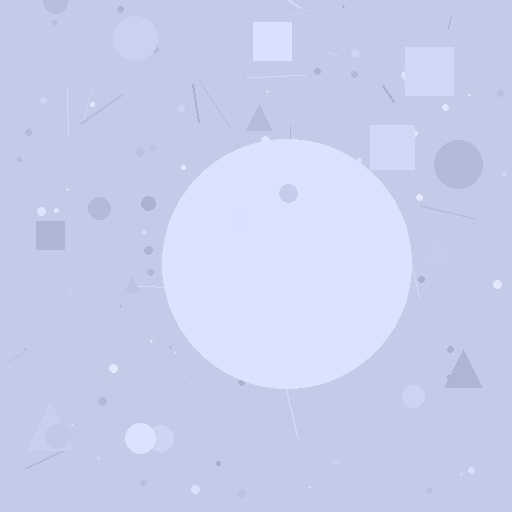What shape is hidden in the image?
A circle is hidden in the image.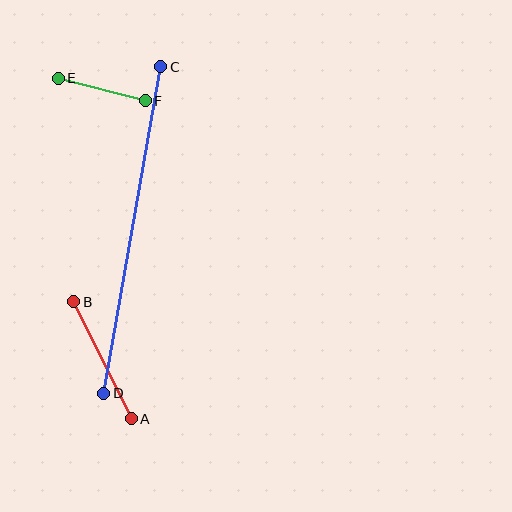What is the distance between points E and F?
The distance is approximately 90 pixels.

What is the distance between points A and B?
The distance is approximately 131 pixels.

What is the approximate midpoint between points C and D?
The midpoint is at approximately (132, 230) pixels.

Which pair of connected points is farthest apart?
Points C and D are farthest apart.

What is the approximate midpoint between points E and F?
The midpoint is at approximately (102, 89) pixels.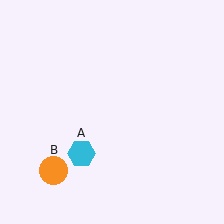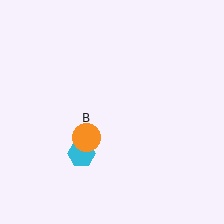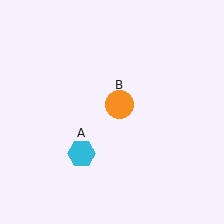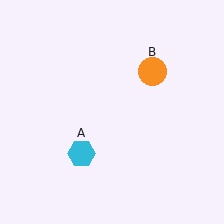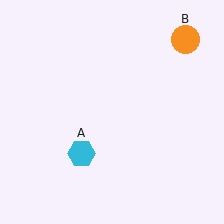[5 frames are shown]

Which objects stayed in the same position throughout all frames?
Cyan hexagon (object A) remained stationary.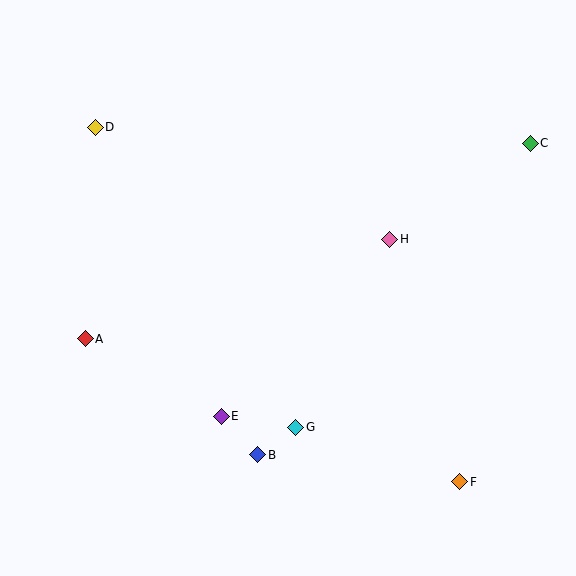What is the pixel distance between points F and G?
The distance between F and G is 173 pixels.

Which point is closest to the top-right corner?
Point C is closest to the top-right corner.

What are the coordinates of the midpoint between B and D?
The midpoint between B and D is at (176, 291).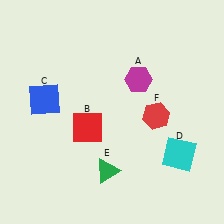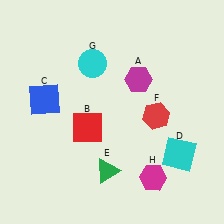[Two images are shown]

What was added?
A cyan circle (G), a magenta hexagon (H) were added in Image 2.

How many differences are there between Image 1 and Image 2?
There are 2 differences between the two images.